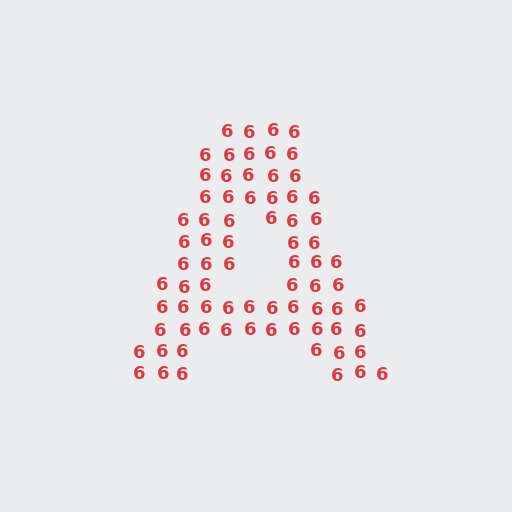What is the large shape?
The large shape is the letter A.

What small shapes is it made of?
It is made of small digit 6's.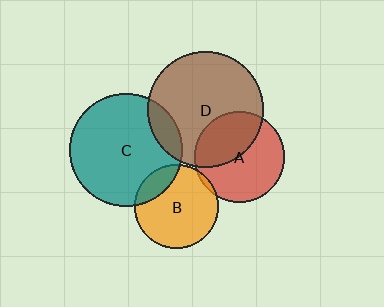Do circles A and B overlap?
Yes.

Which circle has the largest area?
Circle D (brown).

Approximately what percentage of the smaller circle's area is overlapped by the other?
Approximately 5%.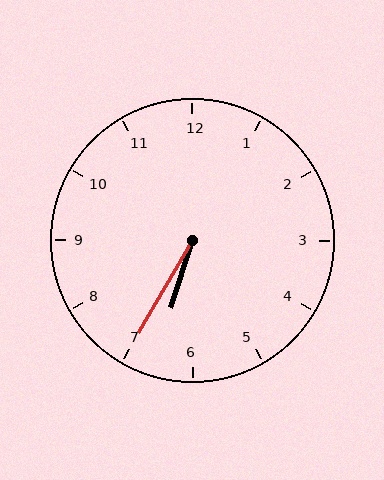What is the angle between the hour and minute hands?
Approximately 12 degrees.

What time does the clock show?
6:35.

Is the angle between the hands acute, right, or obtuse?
It is acute.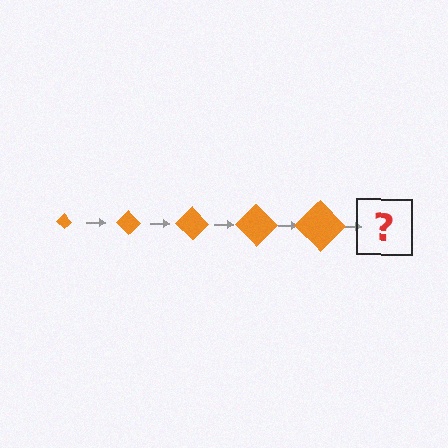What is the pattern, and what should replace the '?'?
The pattern is that the diamond gets progressively larger each step. The '?' should be an orange diamond, larger than the previous one.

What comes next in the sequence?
The next element should be an orange diamond, larger than the previous one.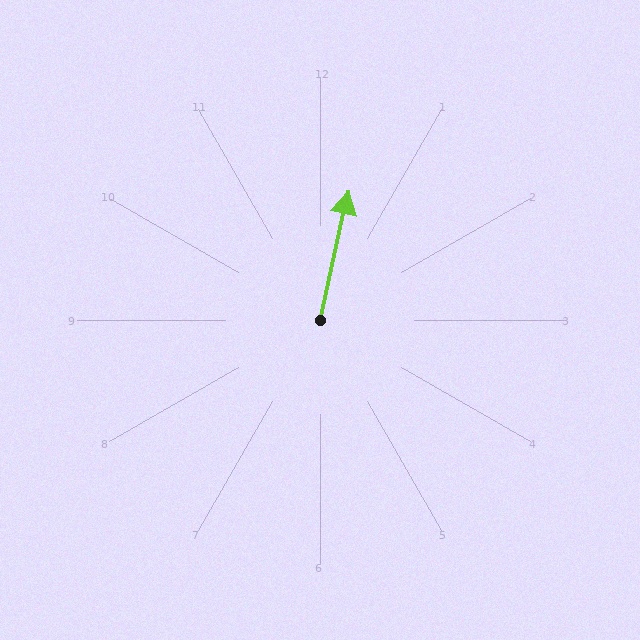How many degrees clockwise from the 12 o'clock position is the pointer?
Approximately 12 degrees.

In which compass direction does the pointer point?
North.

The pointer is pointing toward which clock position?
Roughly 12 o'clock.